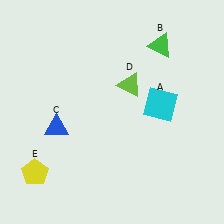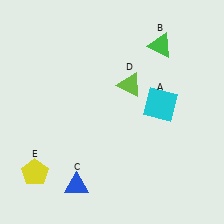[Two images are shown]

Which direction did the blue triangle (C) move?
The blue triangle (C) moved down.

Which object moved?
The blue triangle (C) moved down.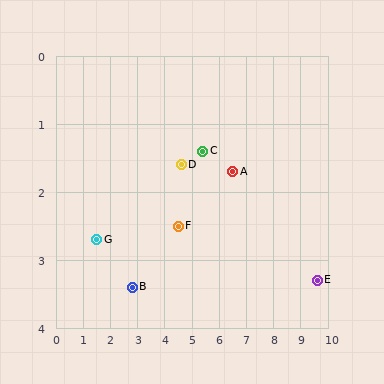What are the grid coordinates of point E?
Point E is at approximately (9.6, 3.3).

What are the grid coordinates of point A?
Point A is at approximately (6.5, 1.7).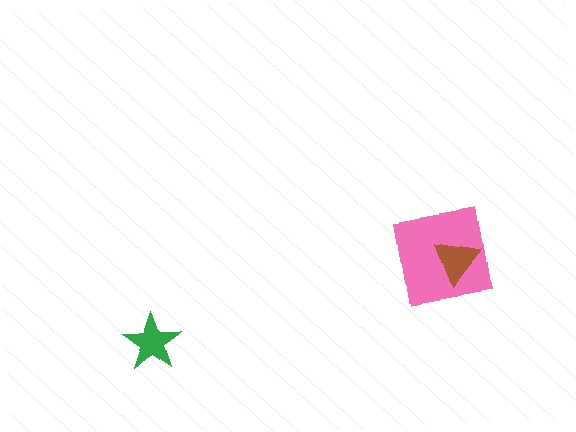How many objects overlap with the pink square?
1 object overlaps with the pink square.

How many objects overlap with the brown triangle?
1 object overlaps with the brown triangle.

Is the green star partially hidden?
No, no other shape covers it.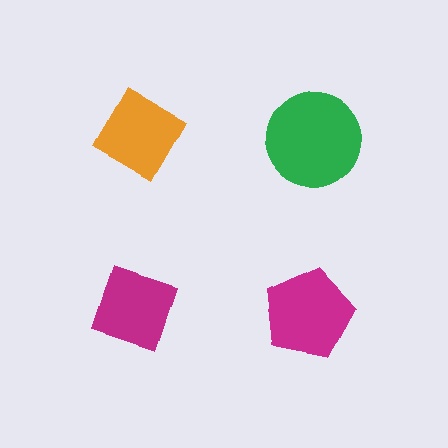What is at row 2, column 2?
A magenta pentagon.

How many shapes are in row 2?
2 shapes.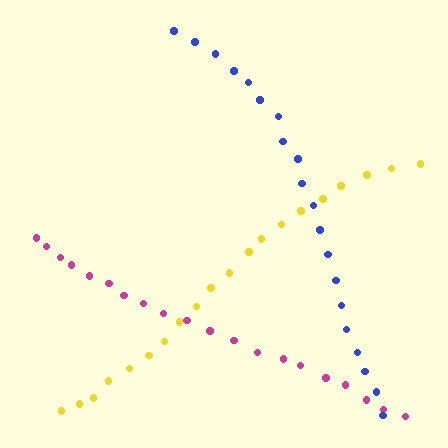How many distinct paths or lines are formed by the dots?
There are 3 distinct paths.